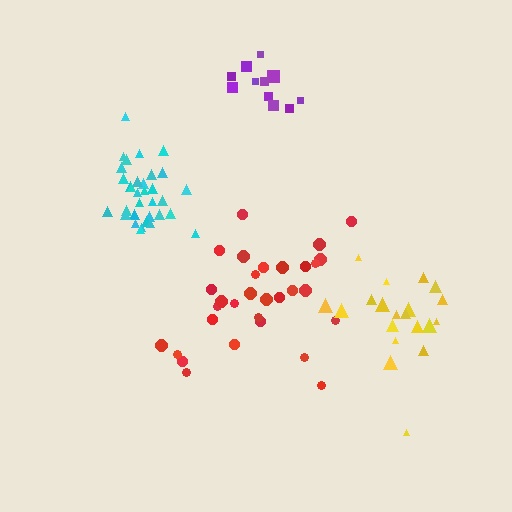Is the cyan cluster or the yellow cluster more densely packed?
Cyan.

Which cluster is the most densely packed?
Cyan.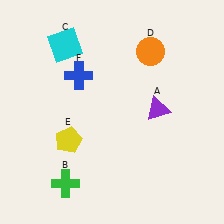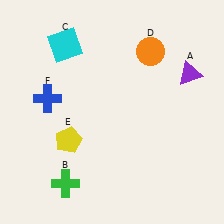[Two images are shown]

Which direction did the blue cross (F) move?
The blue cross (F) moved left.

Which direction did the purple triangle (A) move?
The purple triangle (A) moved up.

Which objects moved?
The objects that moved are: the purple triangle (A), the blue cross (F).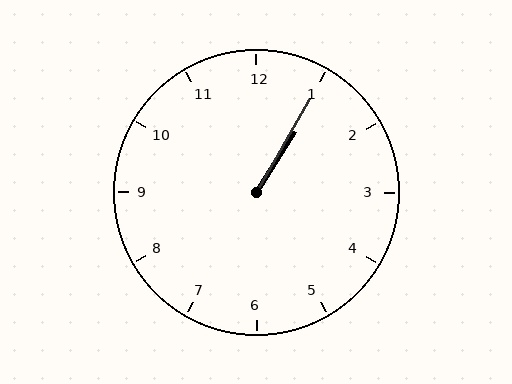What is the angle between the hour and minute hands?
Approximately 2 degrees.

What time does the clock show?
1:05.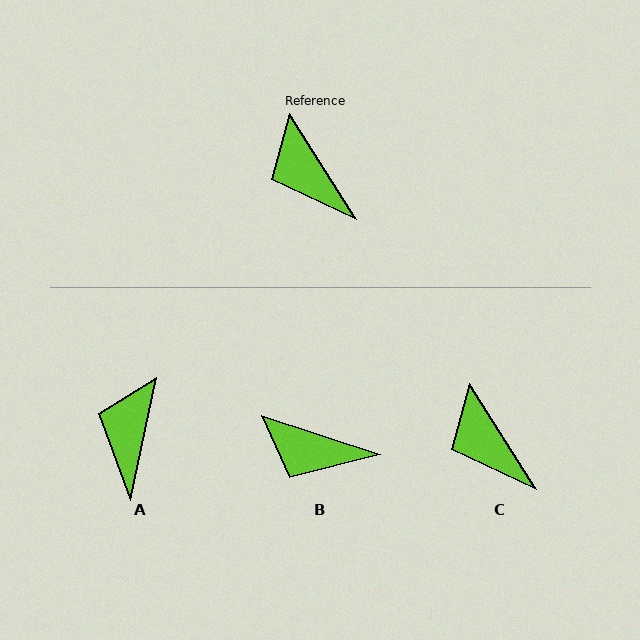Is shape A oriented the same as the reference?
No, it is off by about 44 degrees.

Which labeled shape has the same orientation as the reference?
C.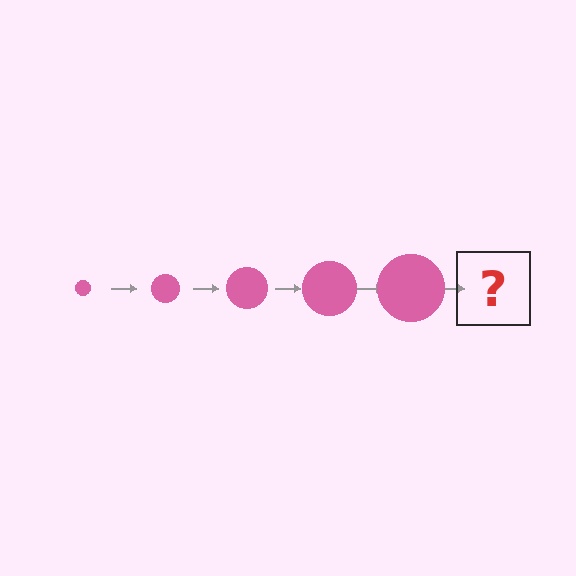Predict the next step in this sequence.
The next step is a pink circle, larger than the previous one.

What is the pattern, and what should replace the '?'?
The pattern is that the circle gets progressively larger each step. The '?' should be a pink circle, larger than the previous one.